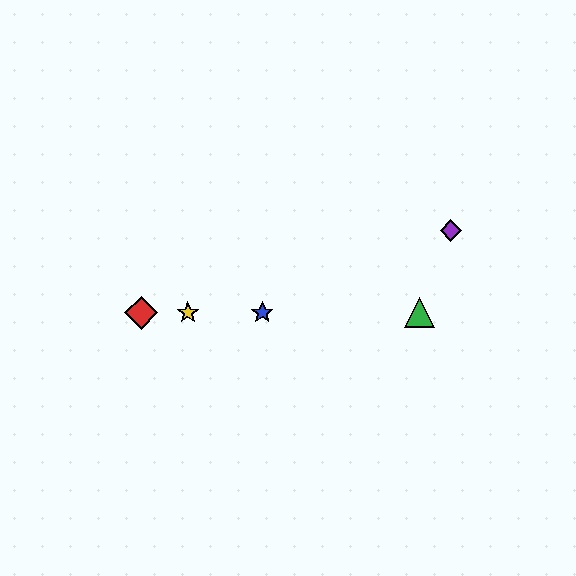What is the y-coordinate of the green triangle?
The green triangle is at y≈313.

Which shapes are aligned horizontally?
The red diamond, the blue star, the green triangle, the yellow star are aligned horizontally.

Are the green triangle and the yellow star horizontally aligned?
Yes, both are at y≈313.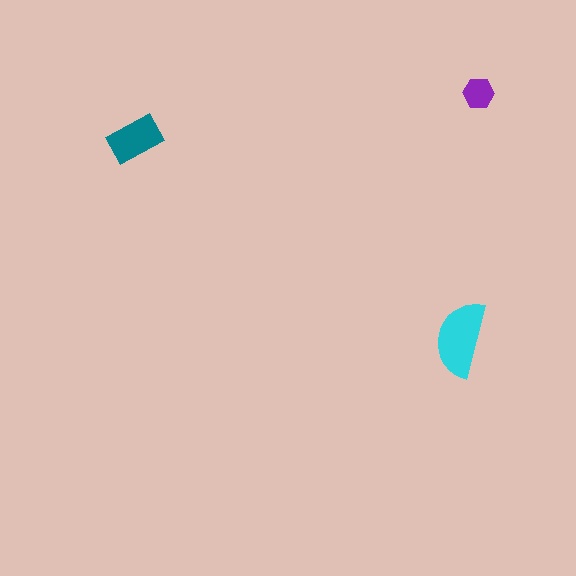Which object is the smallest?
The purple hexagon.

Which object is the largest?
The cyan semicircle.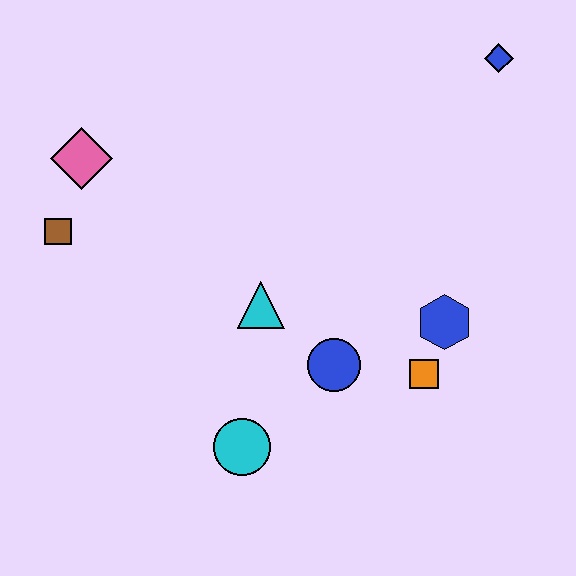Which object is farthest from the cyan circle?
The blue diamond is farthest from the cyan circle.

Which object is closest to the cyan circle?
The blue circle is closest to the cyan circle.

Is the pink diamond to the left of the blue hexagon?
Yes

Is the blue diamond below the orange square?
No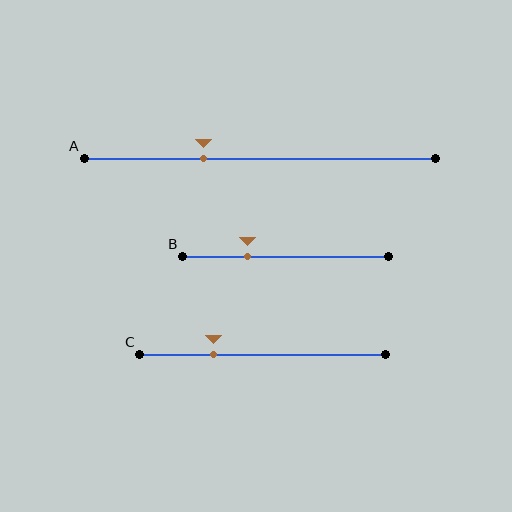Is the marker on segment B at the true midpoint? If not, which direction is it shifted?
No, the marker on segment B is shifted to the left by about 19% of the segment length.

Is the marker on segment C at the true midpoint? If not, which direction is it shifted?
No, the marker on segment C is shifted to the left by about 20% of the segment length.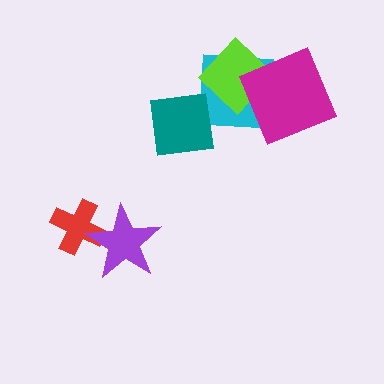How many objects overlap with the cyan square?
2 objects overlap with the cyan square.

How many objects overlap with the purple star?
1 object overlaps with the purple star.